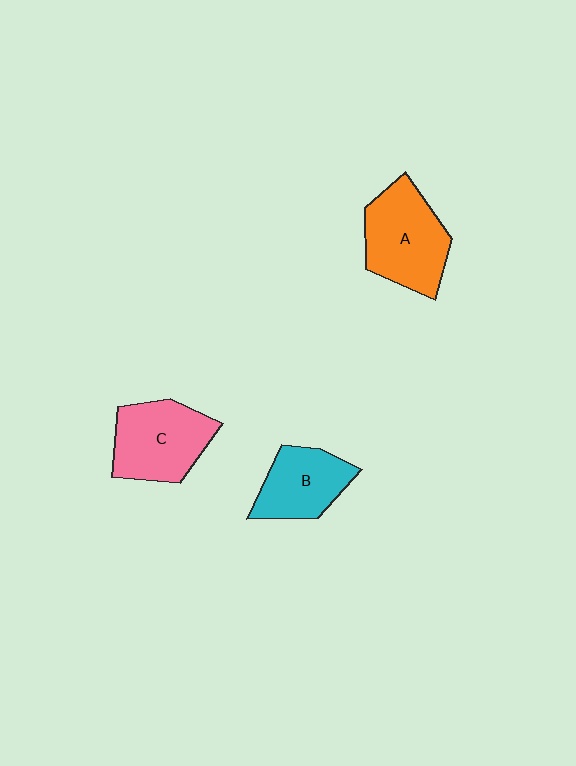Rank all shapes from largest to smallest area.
From largest to smallest: A (orange), C (pink), B (cyan).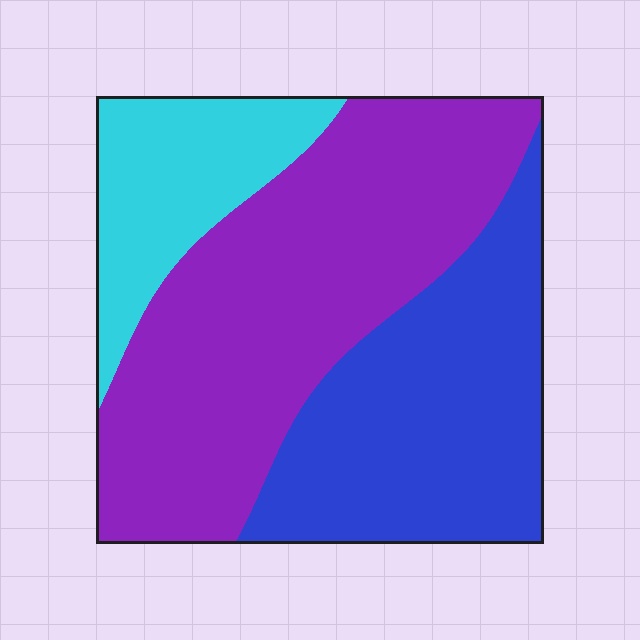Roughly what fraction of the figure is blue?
Blue covers roughly 35% of the figure.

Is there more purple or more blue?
Purple.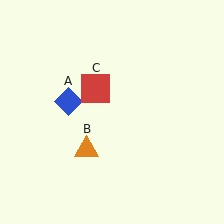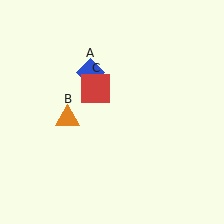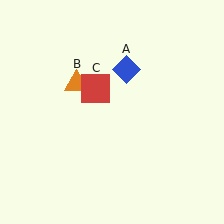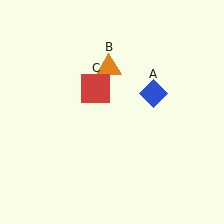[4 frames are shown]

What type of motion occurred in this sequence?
The blue diamond (object A), orange triangle (object B) rotated clockwise around the center of the scene.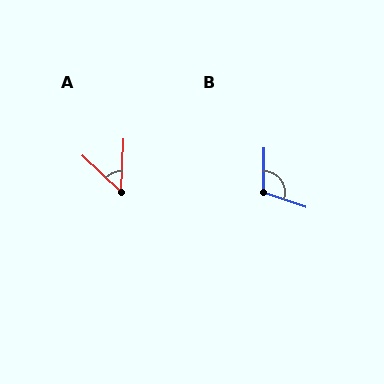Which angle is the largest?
B, at approximately 109 degrees.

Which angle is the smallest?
A, at approximately 49 degrees.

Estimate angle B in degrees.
Approximately 109 degrees.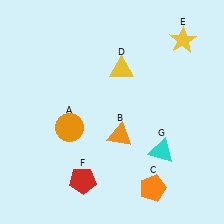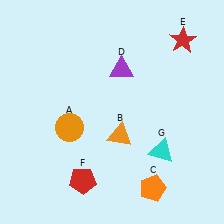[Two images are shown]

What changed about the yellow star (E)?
In Image 1, E is yellow. In Image 2, it changed to red.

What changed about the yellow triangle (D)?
In Image 1, D is yellow. In Image 2, it changed to purple.